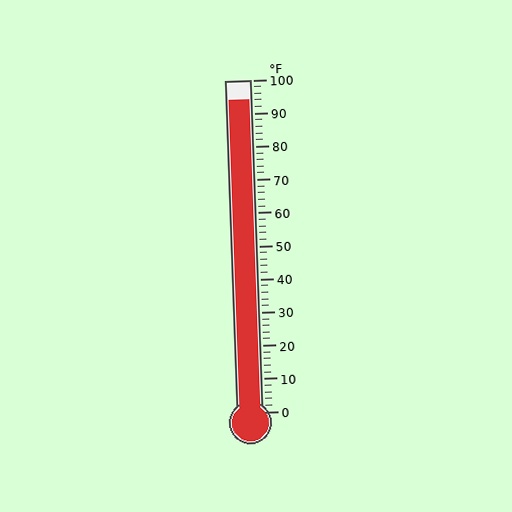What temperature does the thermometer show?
The thermometer shows approximately 94°F.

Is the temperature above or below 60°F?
The temperature is above 60°F.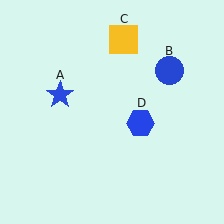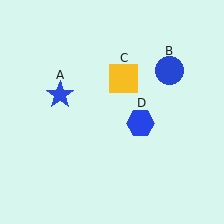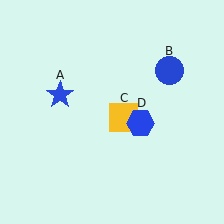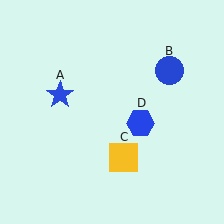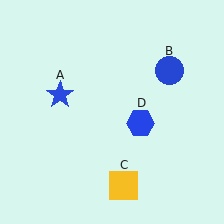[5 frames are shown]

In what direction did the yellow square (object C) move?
The yellow square (object C) moved down.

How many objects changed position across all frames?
1 object changed position: yellow square (object C).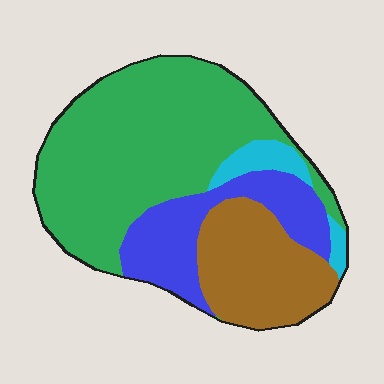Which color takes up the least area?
Cyan, at roughly 5%.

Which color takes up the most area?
Green, at roughly 55%.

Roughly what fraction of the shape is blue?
Blue takes up between a sixth and a third of the shape.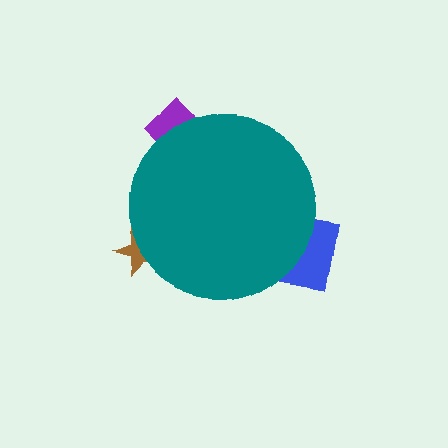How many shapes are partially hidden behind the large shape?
3 shapes are partially hidden.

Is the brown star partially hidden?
Yes, the brown star is partially hidden behind the teal circle.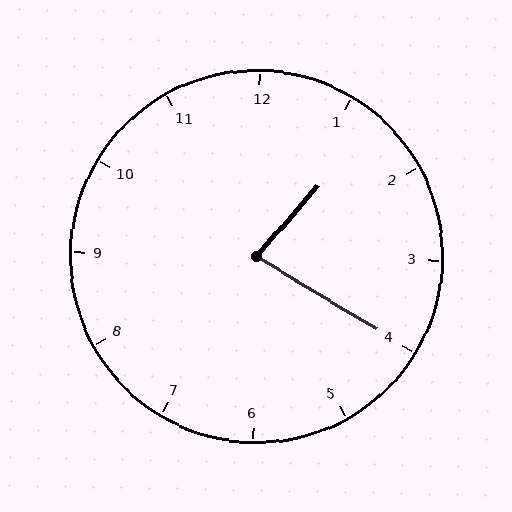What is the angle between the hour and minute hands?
Approximately 80 degrees.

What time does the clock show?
1:20.